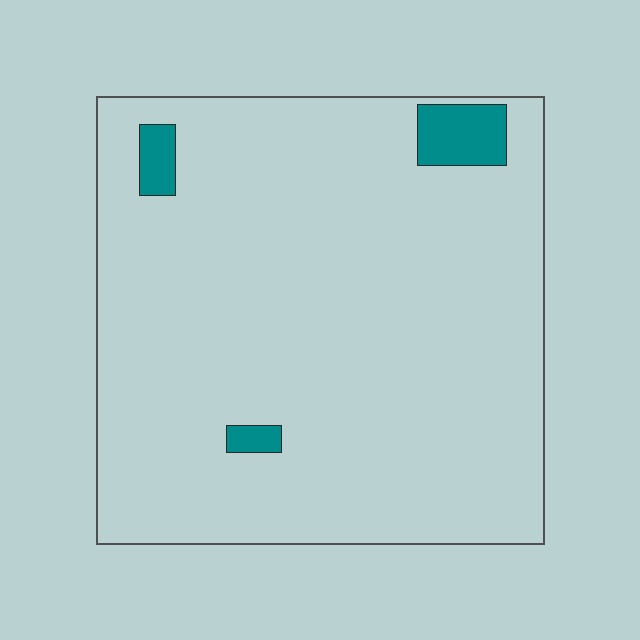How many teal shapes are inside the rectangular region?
3.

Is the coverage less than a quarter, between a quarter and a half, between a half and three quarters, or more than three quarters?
Less than a quarter.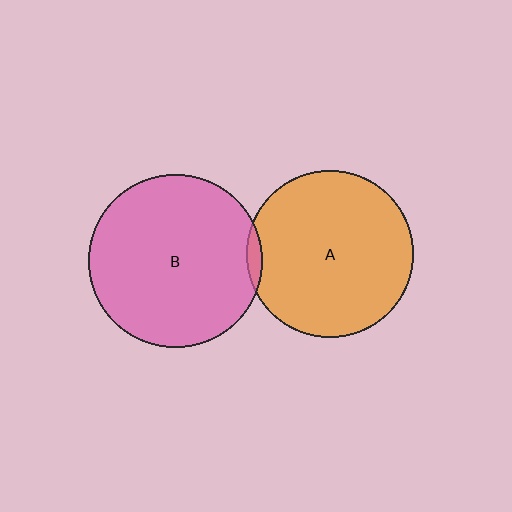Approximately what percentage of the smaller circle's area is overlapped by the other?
Approximately 5%.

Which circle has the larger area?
Circle B (pink).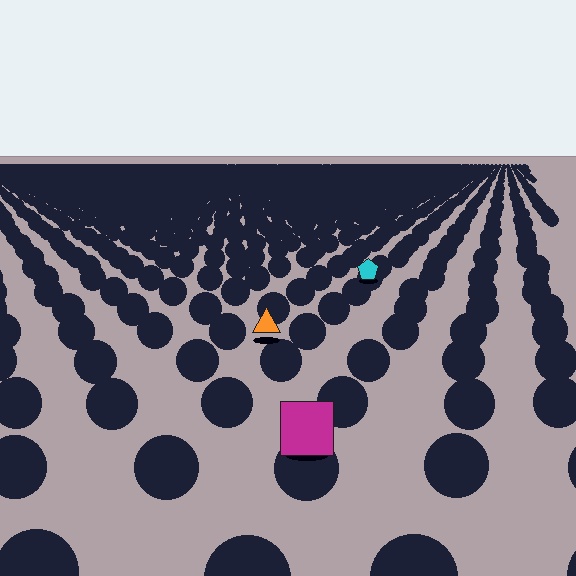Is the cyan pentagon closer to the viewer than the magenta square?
No. The magenta square is closer — you can tell from the texture gradient: the ground texture is coarser near it.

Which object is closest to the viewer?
The magenta square is closest. The texture marks near it are larger and more spread out.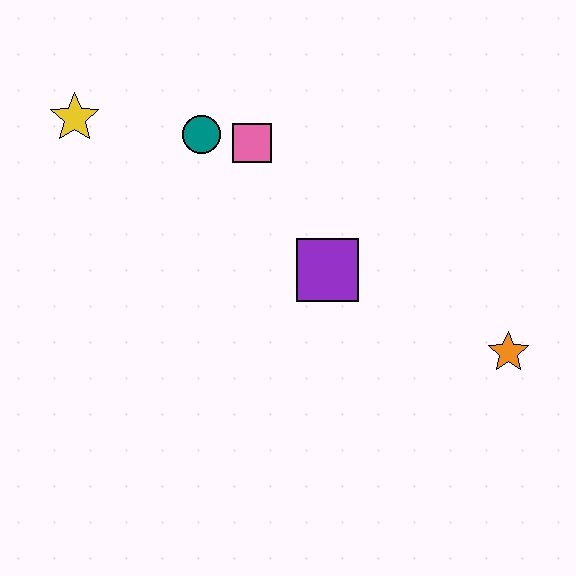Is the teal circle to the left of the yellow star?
No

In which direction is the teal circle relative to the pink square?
The teal circle is to the left of the pink square.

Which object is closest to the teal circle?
The pink square is closest to the teal circle.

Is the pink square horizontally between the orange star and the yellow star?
Yes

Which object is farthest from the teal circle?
The orange star is farthest from the teal circle.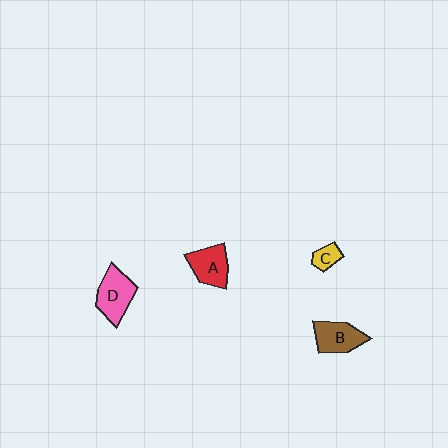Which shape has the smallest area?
Shape C (yellow).